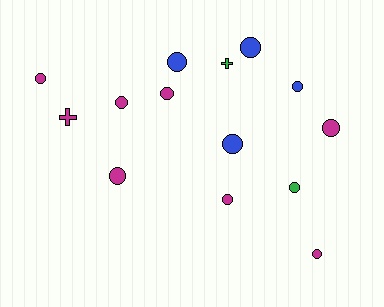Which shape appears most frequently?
Circle, with 12 objects.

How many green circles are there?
There is 1 green circle.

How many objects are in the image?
There are 14 objects.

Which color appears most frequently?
Magenta, with 8 objects.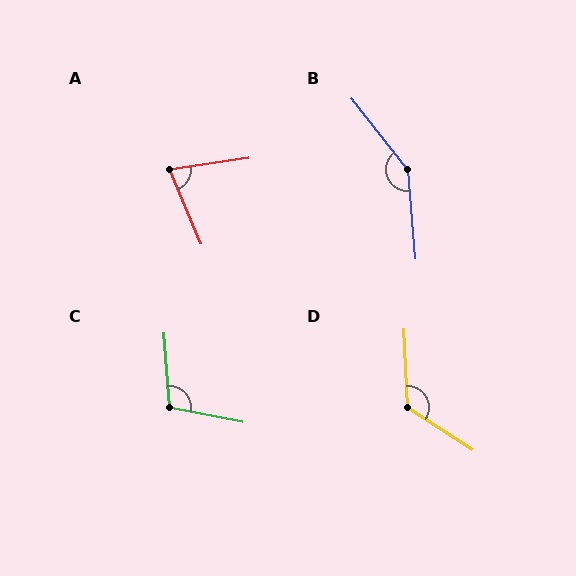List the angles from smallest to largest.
A (75°), C (106°), D (126°), B (147°).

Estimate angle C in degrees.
Approximately 106 degrees.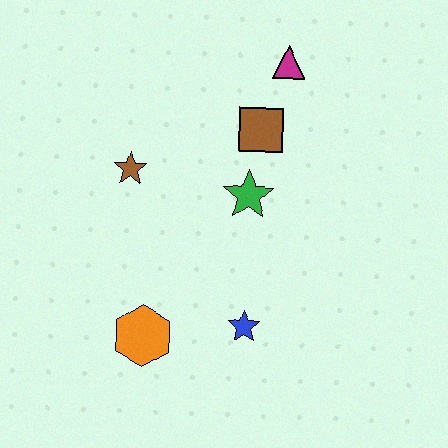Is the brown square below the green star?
No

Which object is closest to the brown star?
The green star is closest to the brown star.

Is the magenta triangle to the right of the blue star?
Yes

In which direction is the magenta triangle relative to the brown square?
The magenta triangle is above the brown square.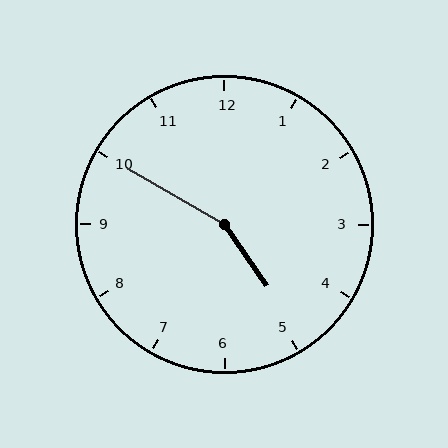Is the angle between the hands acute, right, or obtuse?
It is obtuse.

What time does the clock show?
4:50.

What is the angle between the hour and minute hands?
Approximately 155 degrees.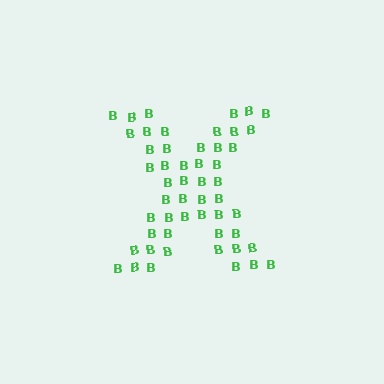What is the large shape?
The large shape is the letter X.